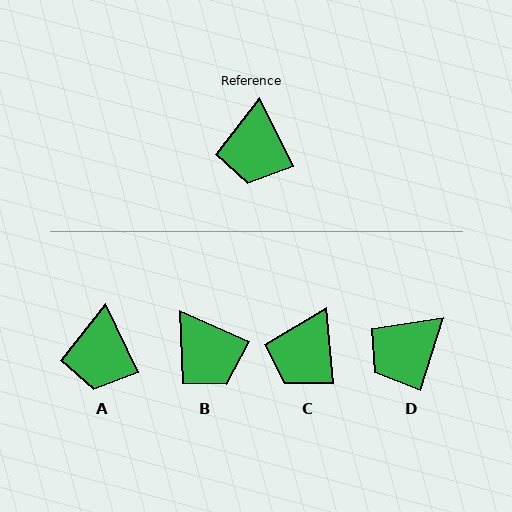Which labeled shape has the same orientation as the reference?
A.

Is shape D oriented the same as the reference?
No, it is off by about 43 degrees.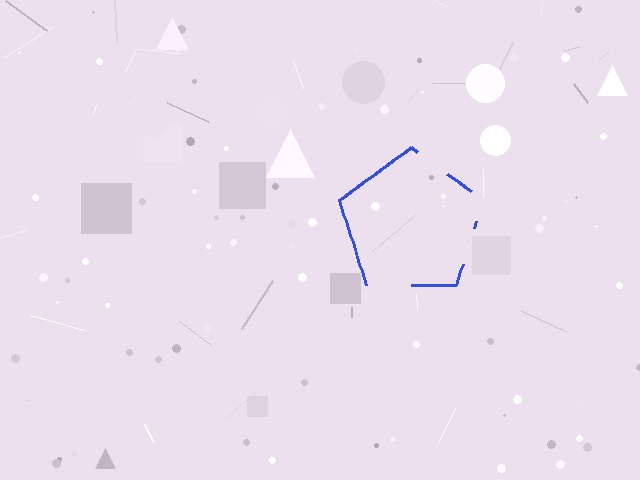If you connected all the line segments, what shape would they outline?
They would outline a pentagon.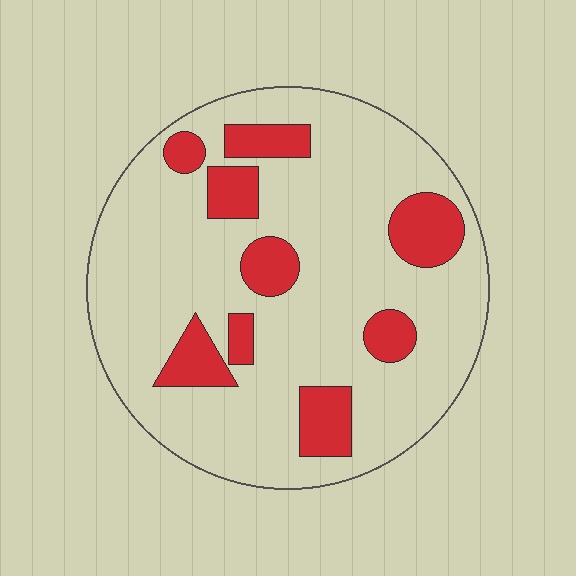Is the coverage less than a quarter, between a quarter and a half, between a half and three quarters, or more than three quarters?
Less than a quarter.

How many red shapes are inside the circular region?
9.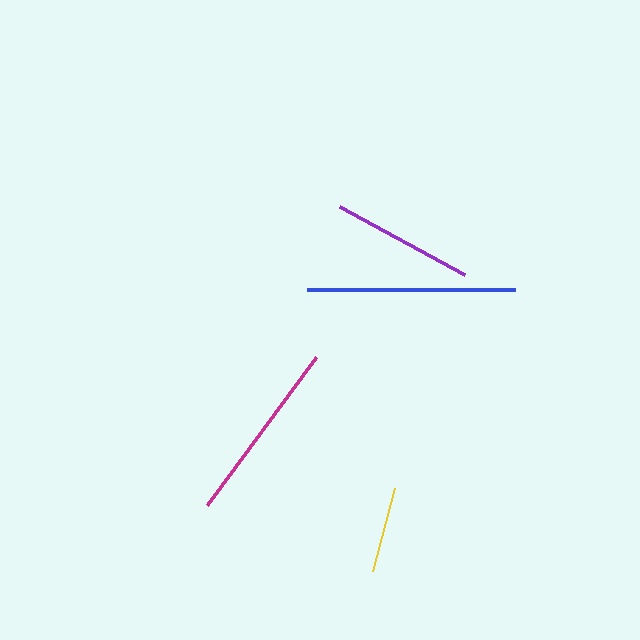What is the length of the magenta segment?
The magenta segment is approximately 184 pixels long.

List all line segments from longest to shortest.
From longest to shortest: blue, magenta, purple, yellow.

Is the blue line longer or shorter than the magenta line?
The blue line is longer than the magenta line.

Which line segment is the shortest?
The yellow line is the shortest at approximately 86 pixels.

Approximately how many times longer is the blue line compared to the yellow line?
The blue line is approximately 2.4 times the length of the yellow line.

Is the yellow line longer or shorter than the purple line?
The purple line is longer than the yellow line.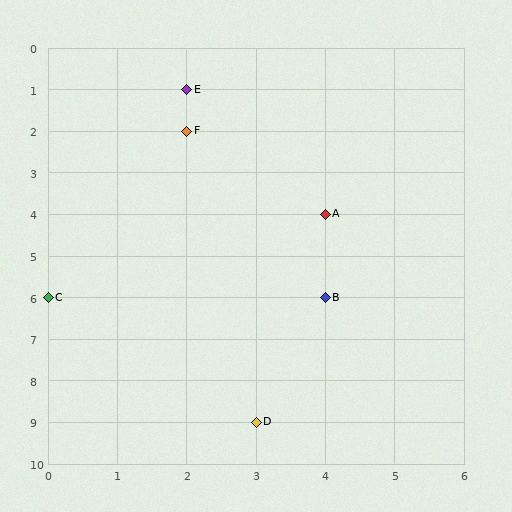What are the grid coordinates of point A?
Point A is at grid coordinates (4, 4).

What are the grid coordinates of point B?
Point B is at grid coordinates (4, 6).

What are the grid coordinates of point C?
Point C is at grid coordinates (0, 6).